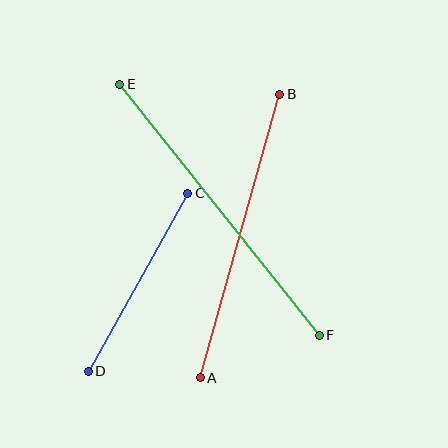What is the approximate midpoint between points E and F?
The midpoint is at approximately (219, 210) pixels.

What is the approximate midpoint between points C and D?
The midpoint is at approximately (138, 282) pixels.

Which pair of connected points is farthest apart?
Points E and F are farthest apart.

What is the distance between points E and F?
The distance is approximately 321 pixels.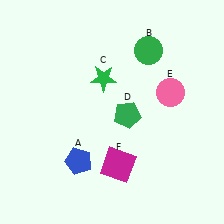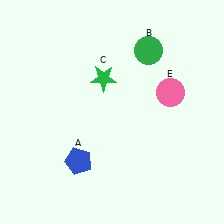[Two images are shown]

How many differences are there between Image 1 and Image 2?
There are 2 differences between the two images.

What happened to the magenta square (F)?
The magenta square (F) was removed in Image 2. It was in the bottom-right area of Image 1.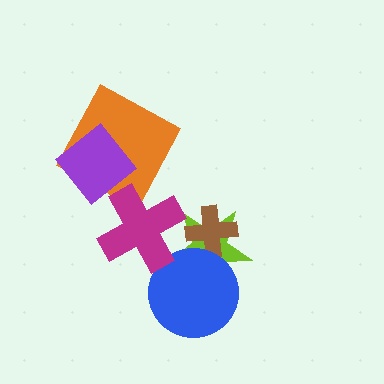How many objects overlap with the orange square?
1 object overlaps with the orange square.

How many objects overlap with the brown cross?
1 object overlaps with the brown cross.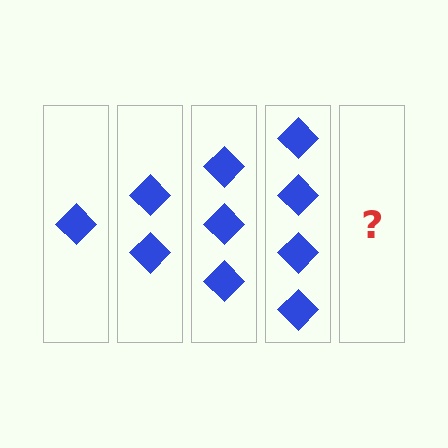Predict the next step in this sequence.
The next step is 5 diamonds.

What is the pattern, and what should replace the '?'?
The pattern is that each step adds one more diamond. The '?' should be 5 diamonds.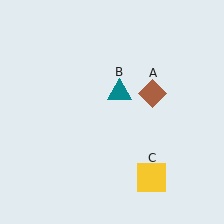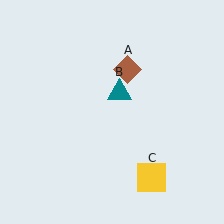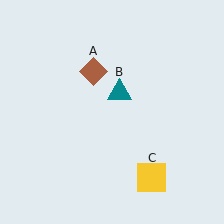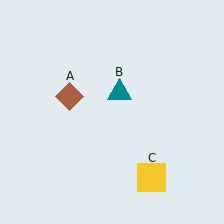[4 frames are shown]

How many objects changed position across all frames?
1 object changed position: brown diamond (object A).